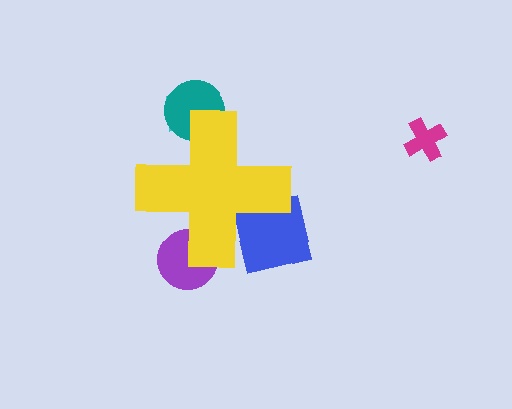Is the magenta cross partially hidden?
No, the magenta cross is fully visible.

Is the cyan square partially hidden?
Yes, the cyan square is partially hidden behind the yellow cross.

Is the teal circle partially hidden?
Yes, the teal circle is partially hidden behind the yellow cross.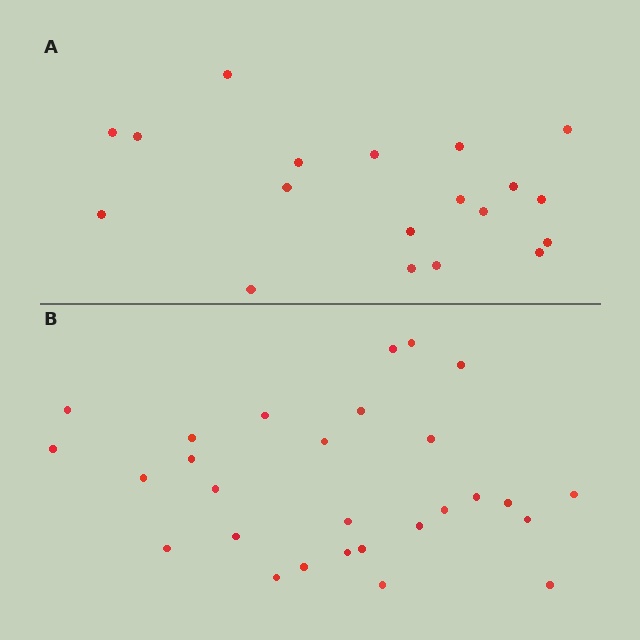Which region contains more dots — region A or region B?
Region B (the bottom region) has more dots.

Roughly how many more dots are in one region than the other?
Region B has roughly 8 or so more dots than region A.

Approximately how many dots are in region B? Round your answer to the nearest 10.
About 30 dots. (The exact count is 28, which rounds to 30.)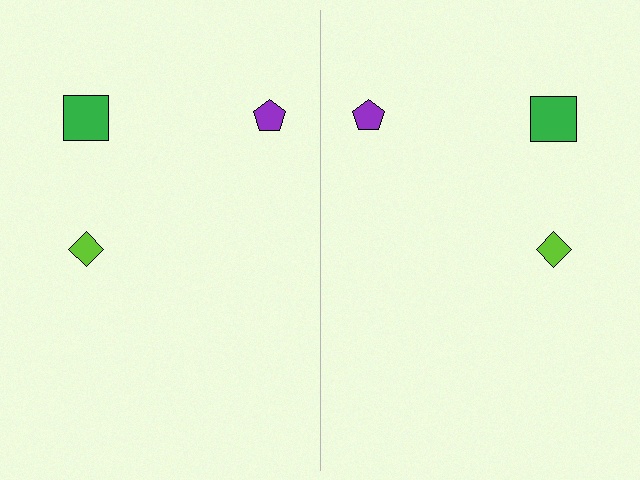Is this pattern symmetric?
Yes, this pattern has bilateral (reflection) symmetry.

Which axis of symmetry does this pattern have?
The pattern has a vertical axis of symmetry running through the center of the image.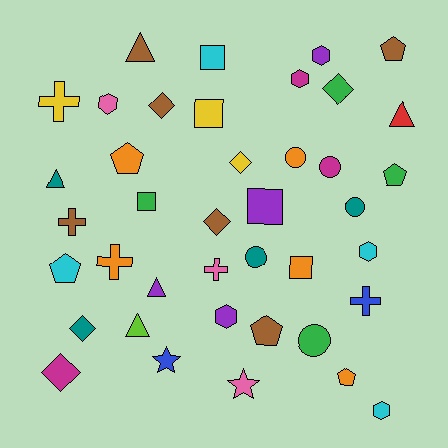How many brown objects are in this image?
There are 6 brown objects.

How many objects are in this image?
There are 40 objects.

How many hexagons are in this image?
There are 6 hexagons.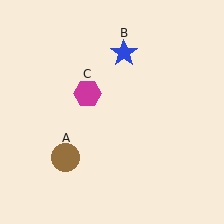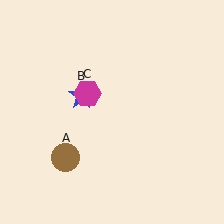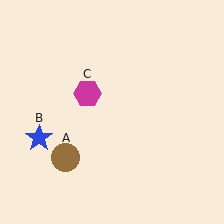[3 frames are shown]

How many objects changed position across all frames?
1 object changed position: blue star (object B).